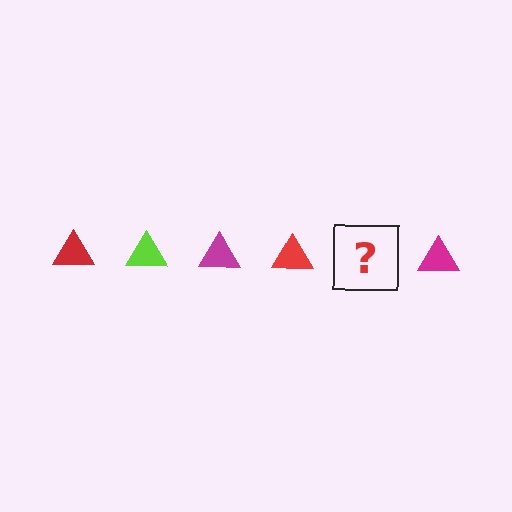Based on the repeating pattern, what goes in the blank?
The blank should be a lime triangle.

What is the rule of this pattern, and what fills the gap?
The rule is that the pattern cycles through red, lime, magenta triangles. The gap should be filled with a lime triangle.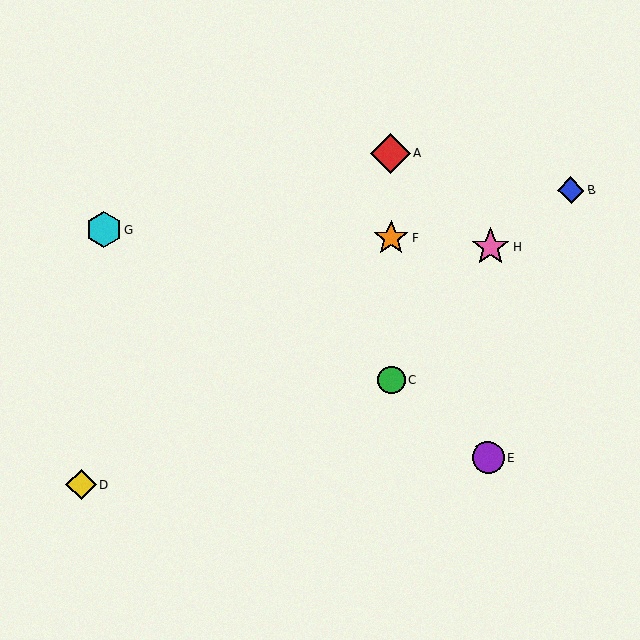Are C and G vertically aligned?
No, C is at x≈391 and G is at x≈103.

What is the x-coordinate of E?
Object E is at x≈488.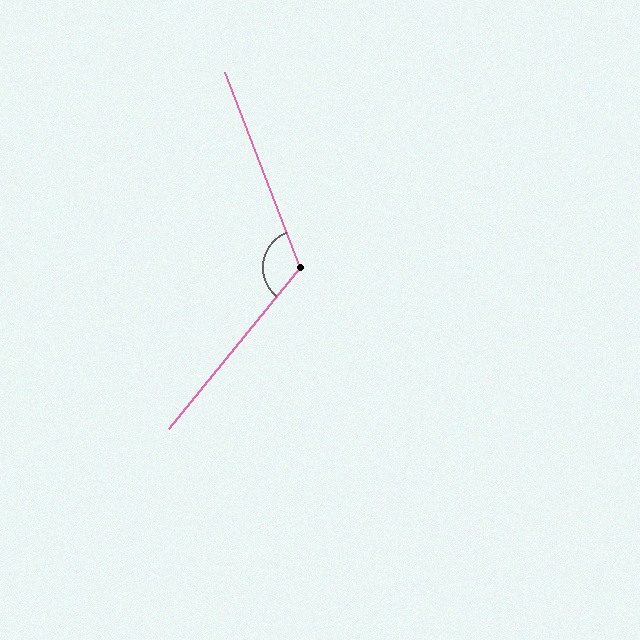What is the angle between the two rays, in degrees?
Approximately 120 degrees.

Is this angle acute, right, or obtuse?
It is obtuse.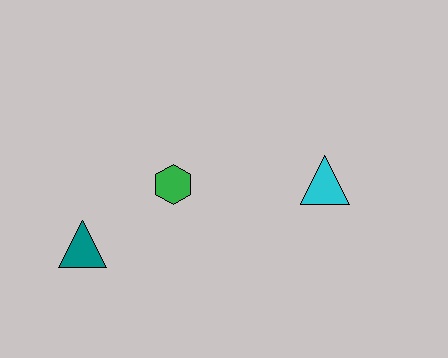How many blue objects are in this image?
There are no blue objects.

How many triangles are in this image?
There are 2 triangles.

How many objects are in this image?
There are 3 objects.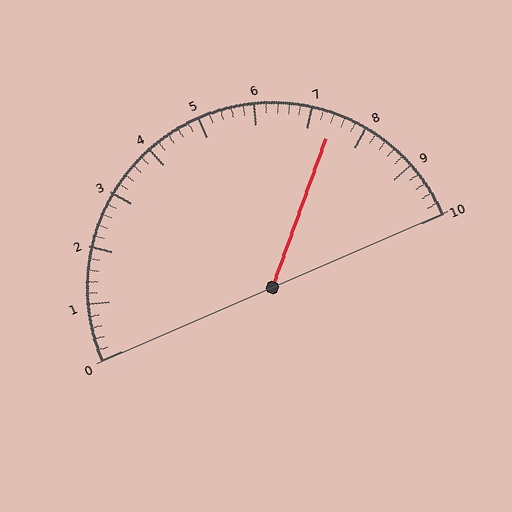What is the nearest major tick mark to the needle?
The nearest major tick mark is 7.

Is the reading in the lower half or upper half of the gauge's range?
The reading is in the upper half of the range (0 to 10).